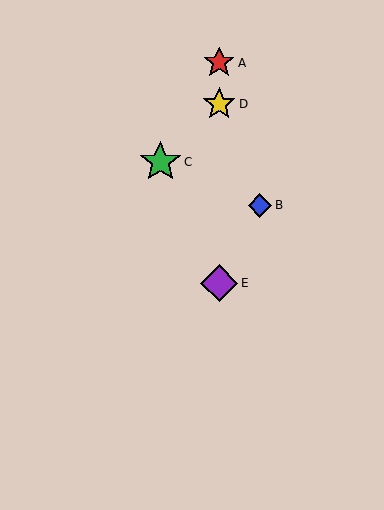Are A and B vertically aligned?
No, A is at x≈219 and B is at x≈260.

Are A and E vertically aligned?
Yes, both are at x≈219.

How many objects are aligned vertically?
3 objects (A, D, E) are aligned vertically.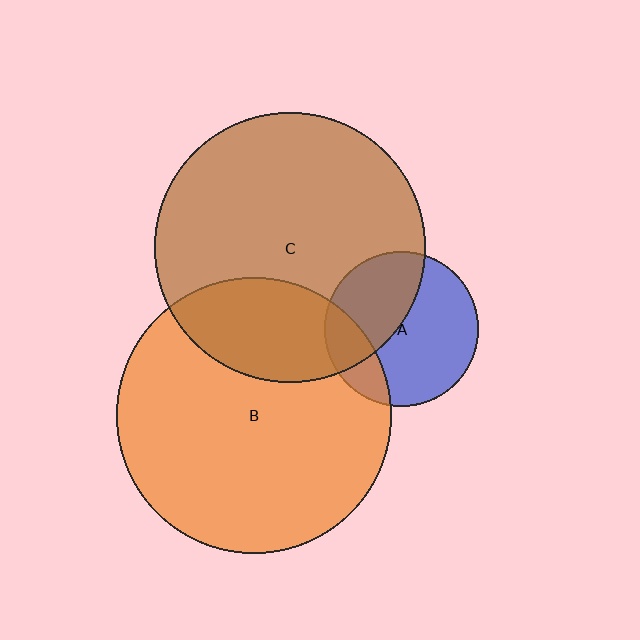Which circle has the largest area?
Circle B (orange).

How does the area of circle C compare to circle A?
Approximately 3.0 times.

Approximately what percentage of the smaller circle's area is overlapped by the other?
Approximately 20%.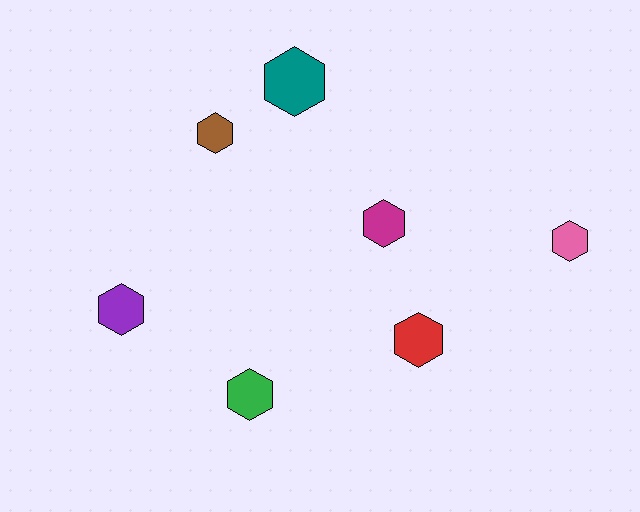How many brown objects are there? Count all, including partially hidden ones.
There is 1 brown object.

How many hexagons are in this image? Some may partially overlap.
There are 7 hexagons.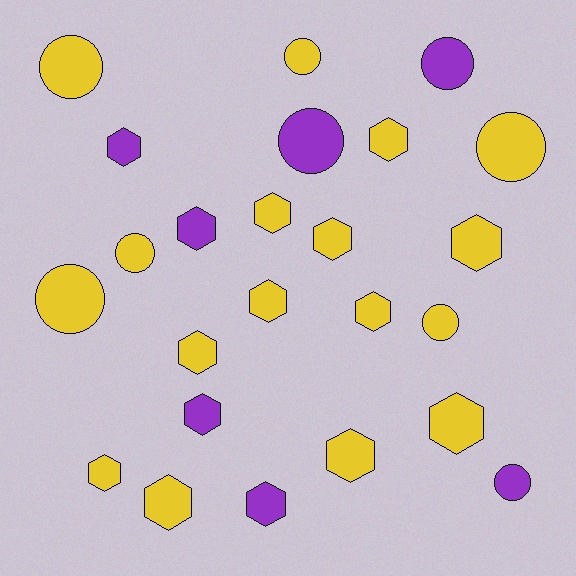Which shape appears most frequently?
Hexagon, with 15 objects.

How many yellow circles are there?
There are 6 yellow circles.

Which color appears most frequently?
Yellow, with 17 objects.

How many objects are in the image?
There are 24 objects.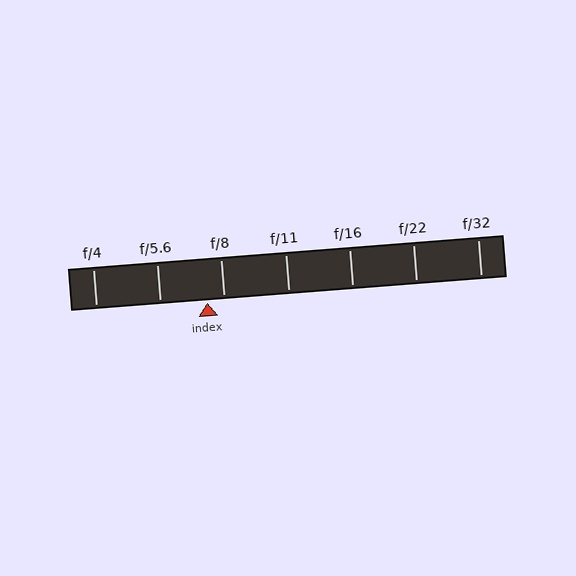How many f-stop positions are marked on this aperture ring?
There are 7 f-stop positions marked.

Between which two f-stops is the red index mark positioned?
The index mark is between f/5.6 and f/8.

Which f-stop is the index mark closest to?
The index mark is closest to f/8.